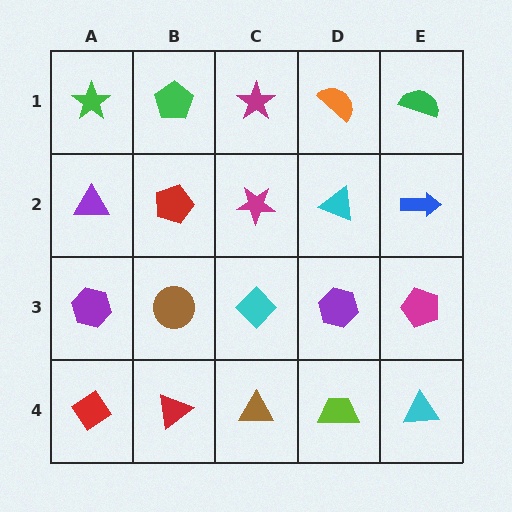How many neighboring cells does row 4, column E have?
2.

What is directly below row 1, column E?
A blue arrow.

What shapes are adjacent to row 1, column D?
A cyan triangle (row 2, column D), a magenta star (row 1, column C), a green semicircle (row 1, column E).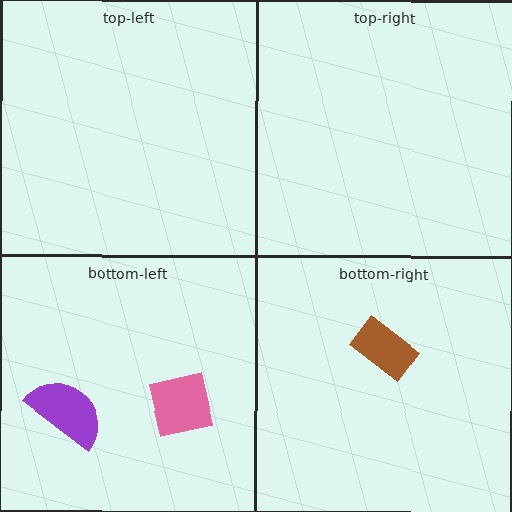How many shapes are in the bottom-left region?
2.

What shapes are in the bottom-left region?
The purple semicircle, the pink square.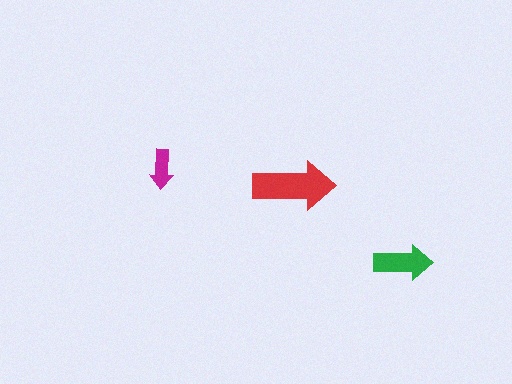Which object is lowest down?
The green arrow is bottommost.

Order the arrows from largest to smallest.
the red one, the green one, the magenta one.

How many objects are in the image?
There are 3 objects in the image.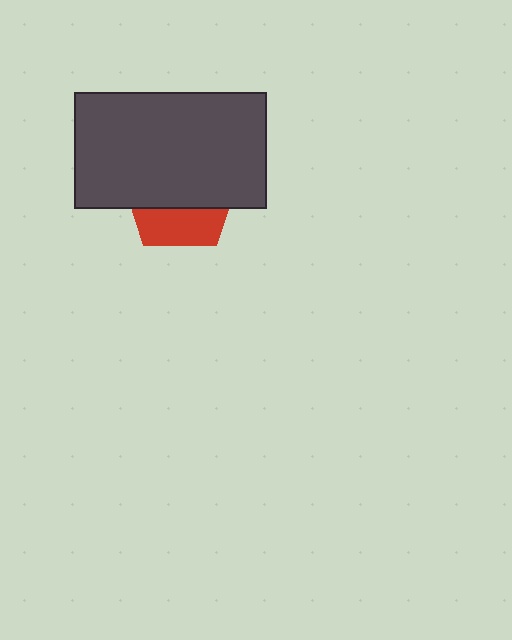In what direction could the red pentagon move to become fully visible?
The red pentagon could move down. That would shift it out from behind the dark gray rectangle entirely.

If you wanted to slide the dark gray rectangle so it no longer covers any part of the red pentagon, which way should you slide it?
Slide it up — that is the most direct way to separate the two shapes.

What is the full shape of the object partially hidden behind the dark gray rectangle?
The partially hidden object is a red pentagon.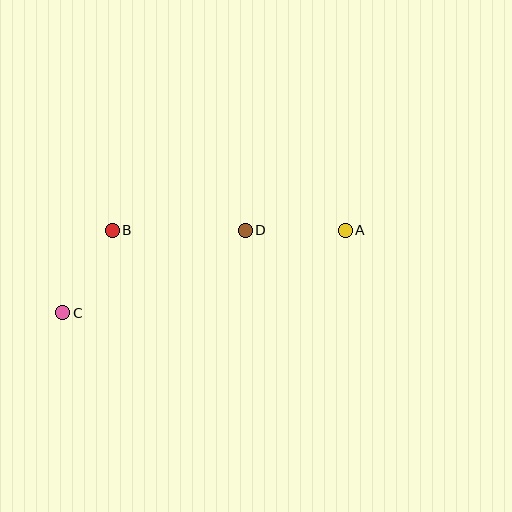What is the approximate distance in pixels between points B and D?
The distance between B and D is approximately 133 pixels.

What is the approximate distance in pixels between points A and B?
The distance between A and B is approximately 233 pixels.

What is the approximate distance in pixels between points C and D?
The distance between C and D is approximately 200 pixels.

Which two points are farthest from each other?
Points A and C are farthest from each other.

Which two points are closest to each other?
Points B and C are closest to each other.